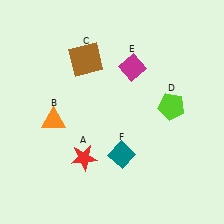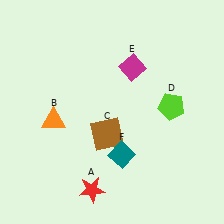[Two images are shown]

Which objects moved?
The objects that moved are: the red star (A), the brown square (C).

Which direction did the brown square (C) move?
The brown square (C) moved down.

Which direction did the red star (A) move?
The red star (A) moved down.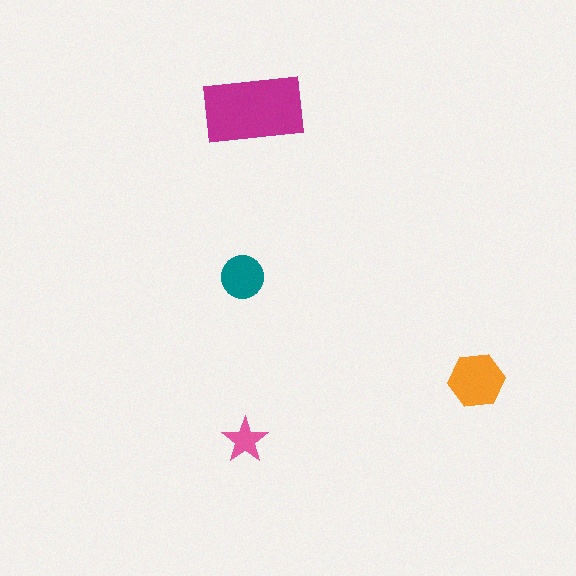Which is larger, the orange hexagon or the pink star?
The orange hexagon.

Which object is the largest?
The magenta rectangle.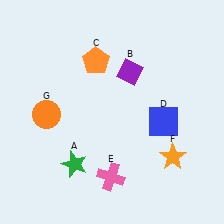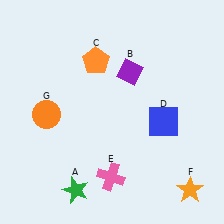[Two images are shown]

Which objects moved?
The objects that moved are: the green star (A), the orange star (F).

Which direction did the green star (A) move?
The green star (A) moved down.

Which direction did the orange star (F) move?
The orange star (F) moved down.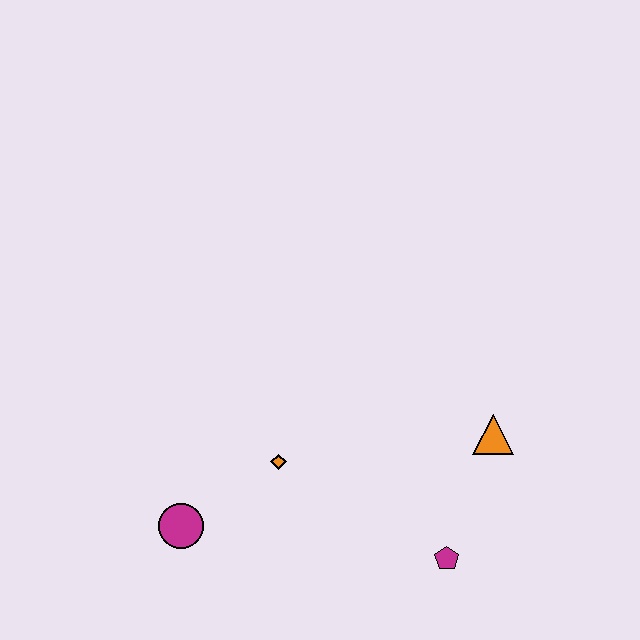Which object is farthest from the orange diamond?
The orange triangle is farthest from the orange diamond.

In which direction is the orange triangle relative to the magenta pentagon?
The orange triangle is above the magenta pentagon.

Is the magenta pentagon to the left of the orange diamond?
No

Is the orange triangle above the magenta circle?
Yes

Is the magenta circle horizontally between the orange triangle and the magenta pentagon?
No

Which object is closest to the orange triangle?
The magenta pentagon is closest to the orange triangle.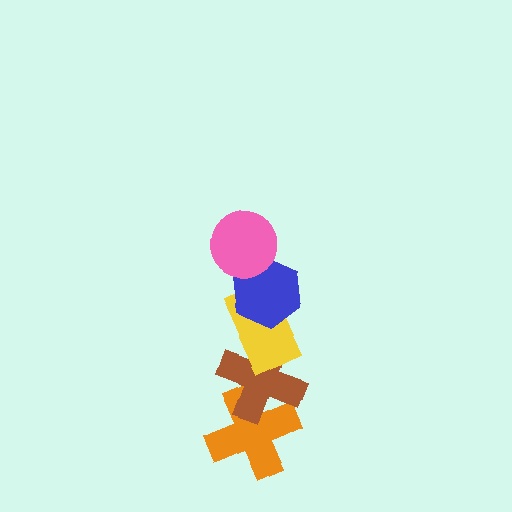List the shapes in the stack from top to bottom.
From top to bottom: the pink circle, the blue hexagon, the yellow rectangle, the brown cross, the orange cross.